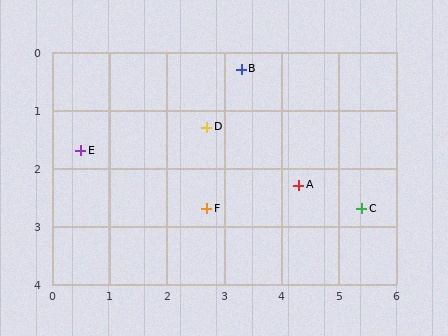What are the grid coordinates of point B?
Point B is at approximately (3.3, 0.3).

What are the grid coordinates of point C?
Point C is at approximately (5.4, 2.7).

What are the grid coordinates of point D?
Point D is at approximately (2.7, 1.3).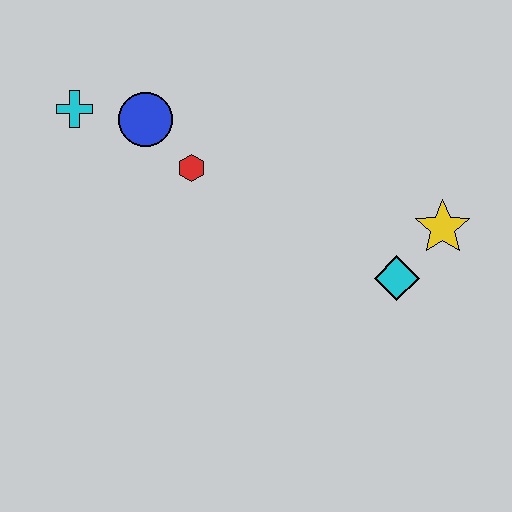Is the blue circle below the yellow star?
No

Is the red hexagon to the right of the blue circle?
Yes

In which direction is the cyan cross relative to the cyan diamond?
The cyan cross is to the left of the cyan diamond.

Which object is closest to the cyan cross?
The blue circle is closest to the cyan cross.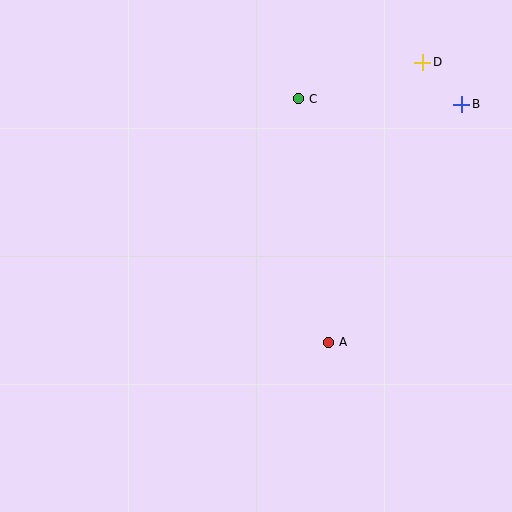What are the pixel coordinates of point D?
Point D is at (423, 62).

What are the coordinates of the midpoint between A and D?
The midpoint between A and D is at (376, 202).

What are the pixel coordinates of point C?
Point C is at (299, 99).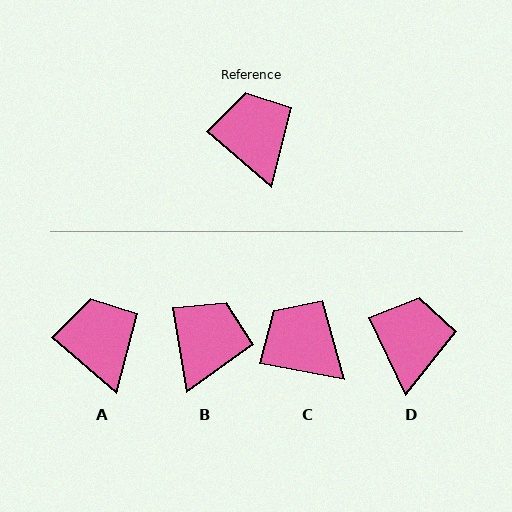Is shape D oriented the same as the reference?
No, it is off by about 24 degrees.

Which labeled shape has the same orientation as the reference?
A.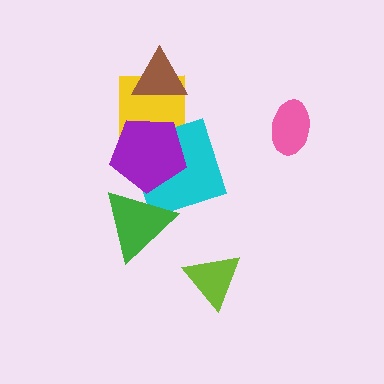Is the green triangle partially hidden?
Yes, it is partially covered by another shape.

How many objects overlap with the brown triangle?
1 object overlaps with the brown triangle.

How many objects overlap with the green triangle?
2 objects overlap with the green triangle.